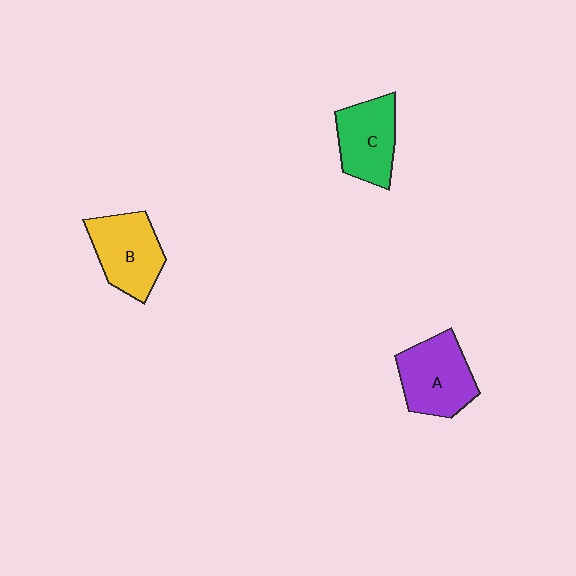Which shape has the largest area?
Shape A (purple).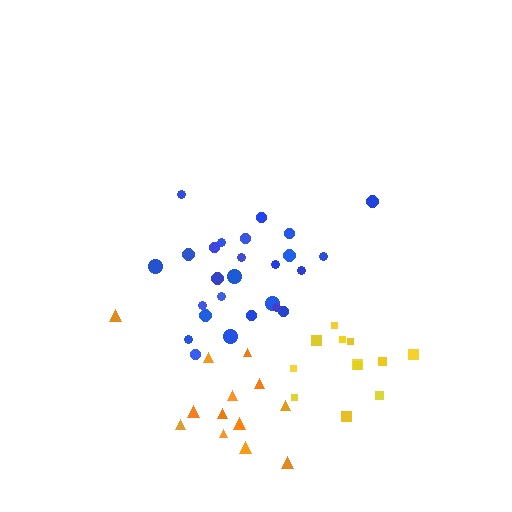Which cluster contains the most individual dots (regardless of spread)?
Blue (26).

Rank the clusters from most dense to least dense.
blue, yellow, orange.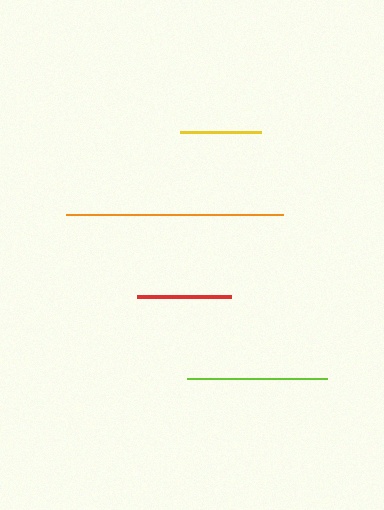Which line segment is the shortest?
The yellow line is the shortest at approximately 80 pixels.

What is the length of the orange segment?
The orange segment is approximately 217 pixels long.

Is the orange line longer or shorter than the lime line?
The orange line is longer than the lime line.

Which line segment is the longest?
The orange line is the longest at approximately 217 pixels.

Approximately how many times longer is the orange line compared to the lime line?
The orange line is approximately 1.6 times the length of the lime line.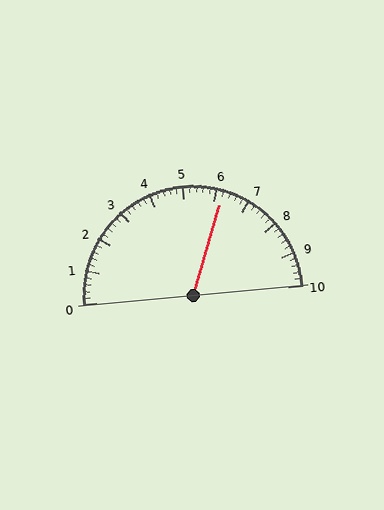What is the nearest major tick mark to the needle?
The nearest major tick mark is 6.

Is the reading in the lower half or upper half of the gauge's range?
The reading is in the upper half of the range (0 to 10).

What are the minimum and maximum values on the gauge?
The gauge ranges from 0 to 10.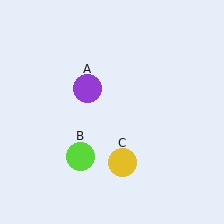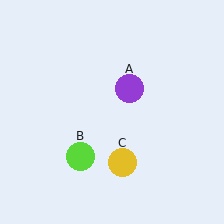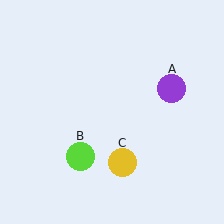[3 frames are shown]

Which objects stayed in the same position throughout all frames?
Lime circle (object B) and yellow circle (object C) remained stationary.